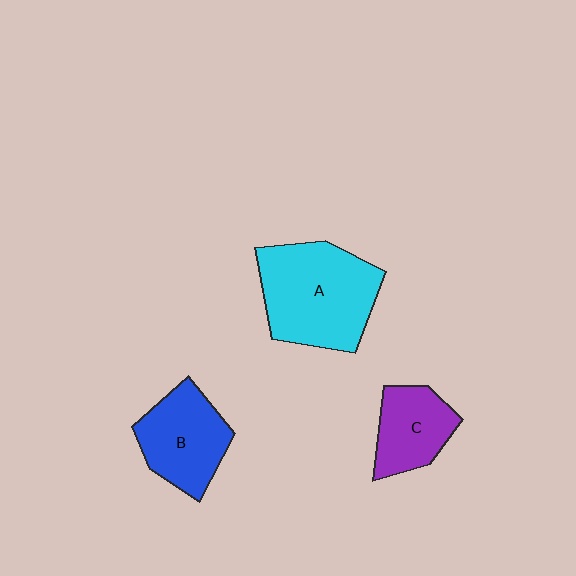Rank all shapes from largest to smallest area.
From largest to smallest: A (cyan), B (blue), C (purple).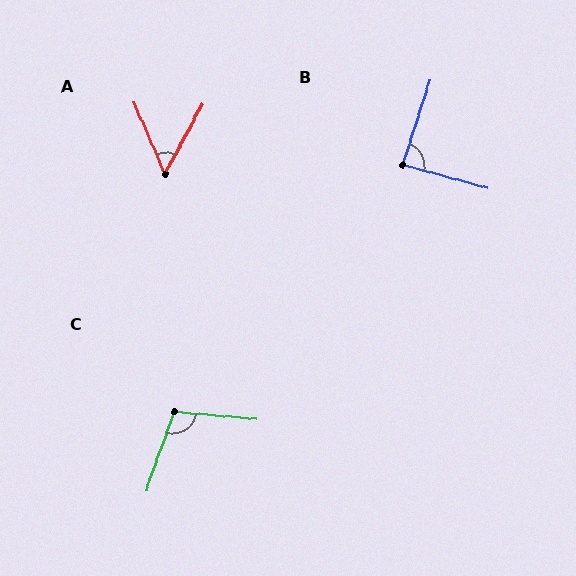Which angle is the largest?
C, at approximately 104 degrees.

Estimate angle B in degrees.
Approximately 87 degrees.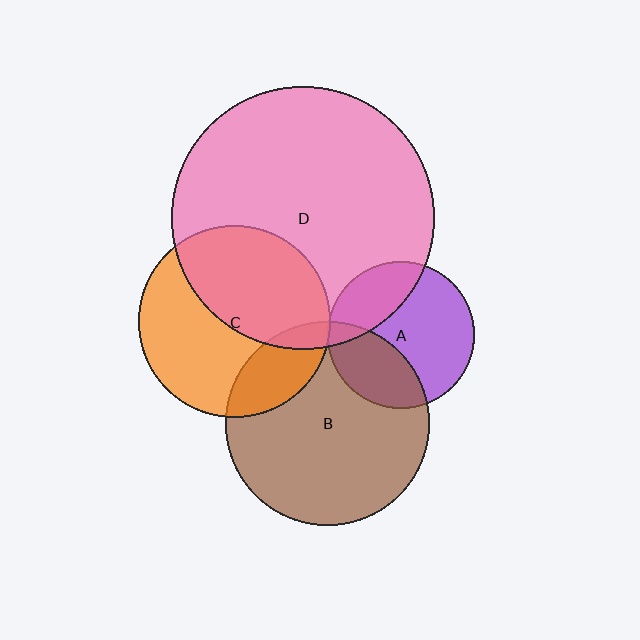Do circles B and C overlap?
Yes.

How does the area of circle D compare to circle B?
Approximately 1.7 times.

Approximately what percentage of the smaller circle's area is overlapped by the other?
Approximately 20%.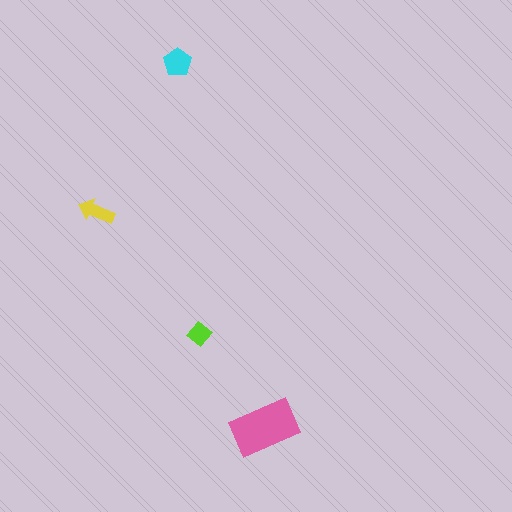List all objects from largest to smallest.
The pink rectangle, the cyan pentagon, the yellow arrow, the lime diamond.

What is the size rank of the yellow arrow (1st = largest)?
3rd.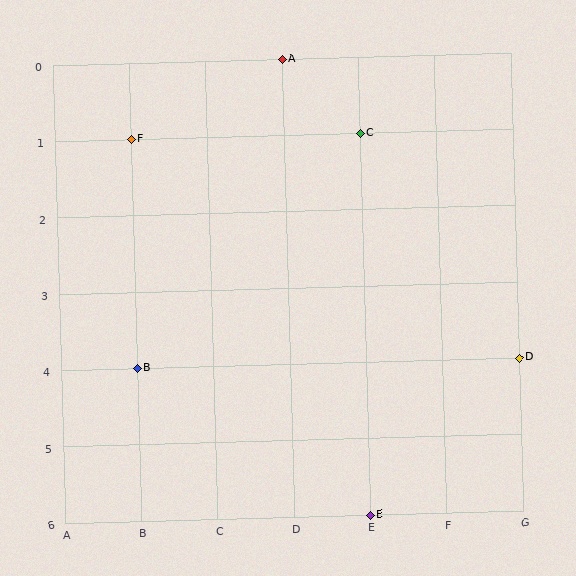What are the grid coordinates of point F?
Point F is at grid coordinates (B, 1).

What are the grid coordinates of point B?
Point B is at grid coordinates (B, 4).